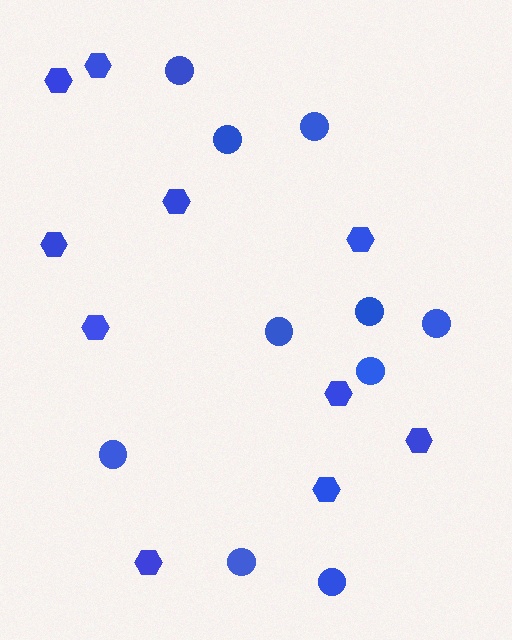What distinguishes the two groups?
There are 2 groups: one group of hexagons (10) and one group of circles (10).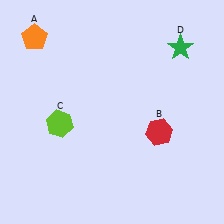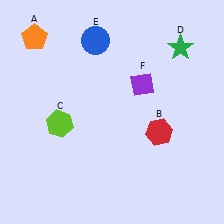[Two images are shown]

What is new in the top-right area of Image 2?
A purple diamond (F) was added in the top-right area of Image 2.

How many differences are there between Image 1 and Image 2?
There are 2 differences between the two images.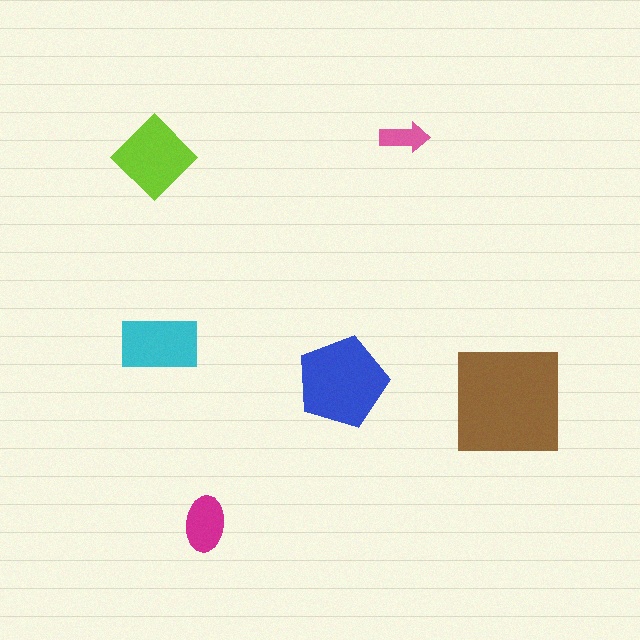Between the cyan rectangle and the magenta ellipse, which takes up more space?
The cyan rectangle.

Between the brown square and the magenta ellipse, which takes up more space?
The brown square.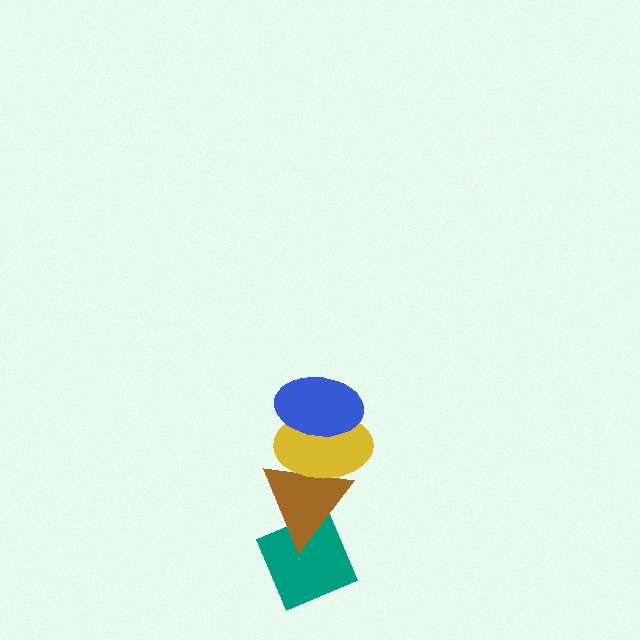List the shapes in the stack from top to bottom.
From top to bottom: the blue ellipse, the yellow ellipse, the brown triangle, the teal diamond.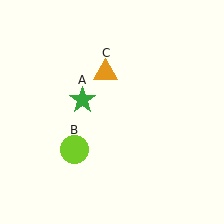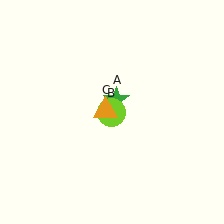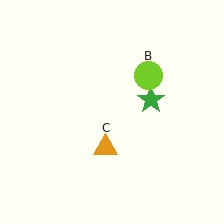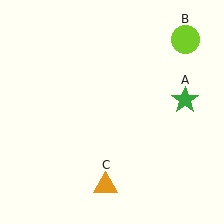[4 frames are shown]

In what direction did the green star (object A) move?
The green star (object A) moved right.